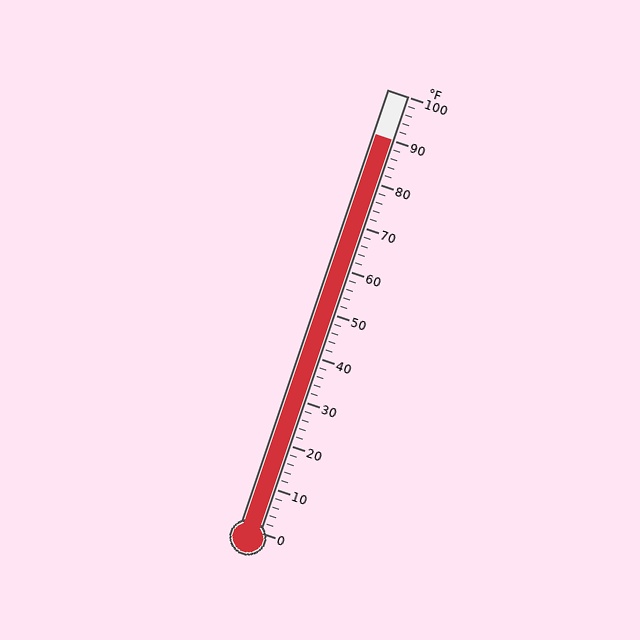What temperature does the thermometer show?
The thermometer shows approximately 90°F.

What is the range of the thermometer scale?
The thermometer scale ranges from 0°F to 100°F.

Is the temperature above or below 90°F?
The temperature is at 90°F.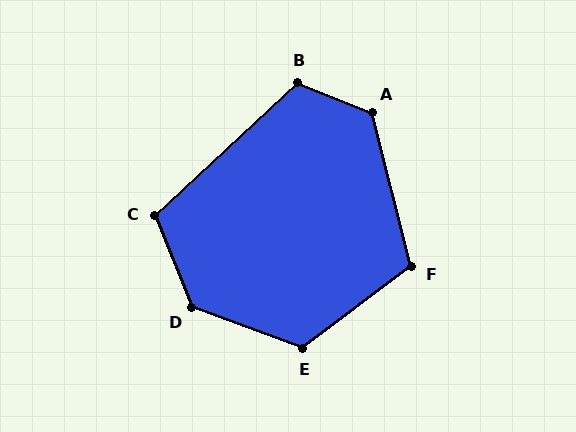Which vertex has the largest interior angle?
D, at approximately 132 degrees.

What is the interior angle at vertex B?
Approximately 116 degrees (obtuse).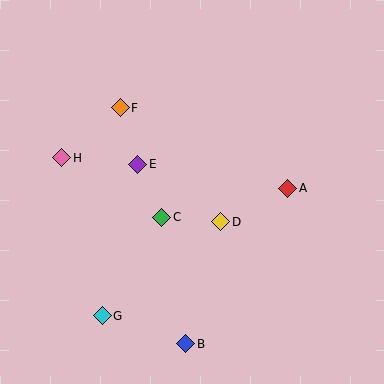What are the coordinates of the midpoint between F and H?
The midpoint between F and H is at (91, 133).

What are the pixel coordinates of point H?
Point H is at (62, 158).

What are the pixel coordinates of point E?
Point E is at (138, 164).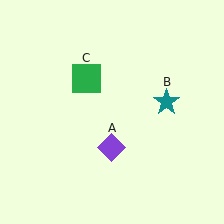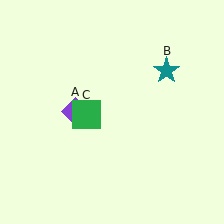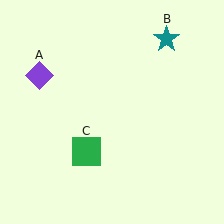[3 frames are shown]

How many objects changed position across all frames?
3 objects changed position: purple diamond (object A), teal star (object B), green square (object C).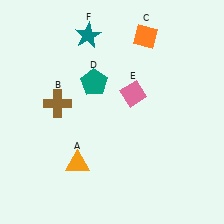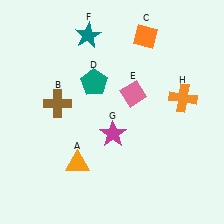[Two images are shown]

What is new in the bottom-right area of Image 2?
A magenta star (G) was added in the bottom-right area of Image 2.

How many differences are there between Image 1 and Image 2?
There are 2 differences between the two images.